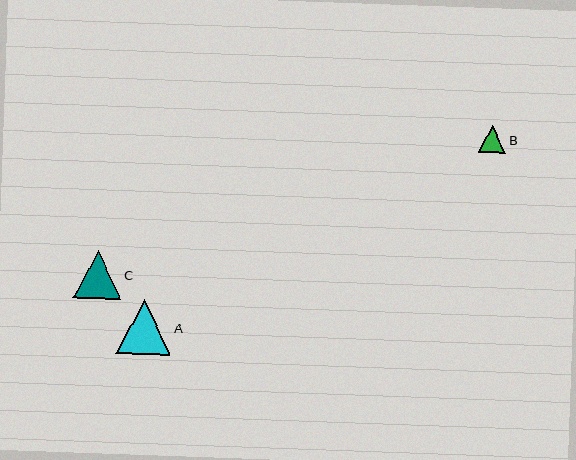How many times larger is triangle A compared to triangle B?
Triangle A is approximately 2.0 times the size of triangle B.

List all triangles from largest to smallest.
From largest to smallest: A, C, B.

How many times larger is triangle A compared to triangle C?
Triangle A is approximately 1.1 times the size of triangle C.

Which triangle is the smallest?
Triangle B is the smallest with a size of approximately 27 pixels.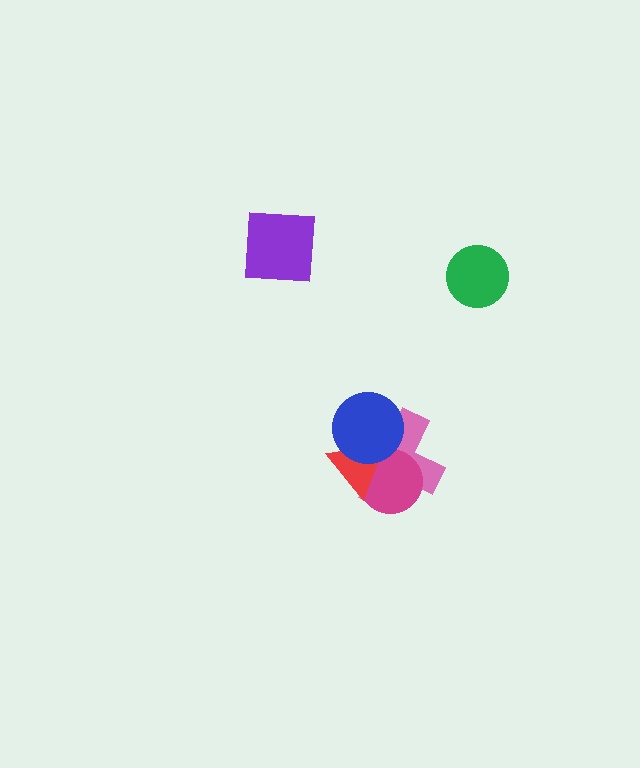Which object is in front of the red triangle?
The blue circle is in front of the red triangle.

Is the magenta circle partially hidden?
Yes, it is partially covered by another shape.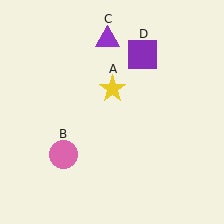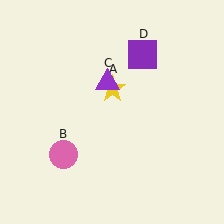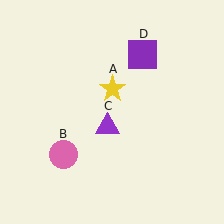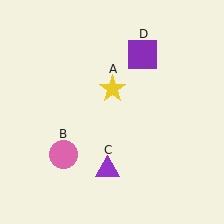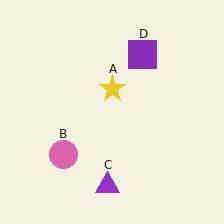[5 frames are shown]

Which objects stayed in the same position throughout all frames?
Yellow star (object A) and pink circle (object B) and purple square (object D) remained stationary.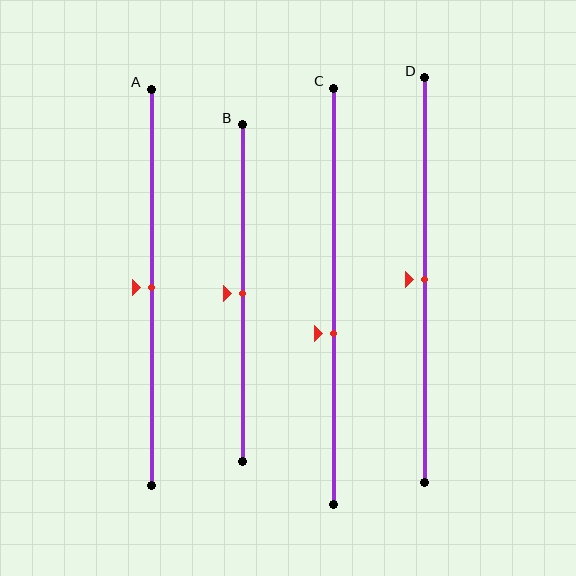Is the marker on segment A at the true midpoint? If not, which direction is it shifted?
Yes, the marker on segment A is at the true midpoint.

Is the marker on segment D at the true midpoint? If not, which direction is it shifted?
Yes, the marker on segment D is at the true midpoint.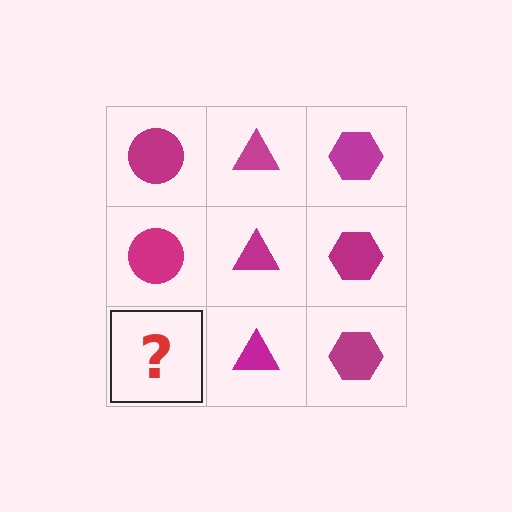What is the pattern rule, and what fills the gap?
The rule is that each column has a consistent shape. The gap should be filled with a magenta circle.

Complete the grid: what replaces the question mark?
The question mark should be replaced with a magenta circle.